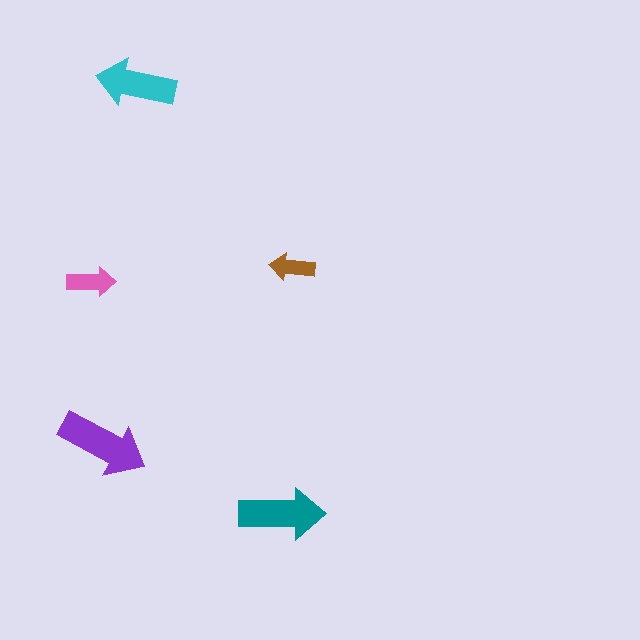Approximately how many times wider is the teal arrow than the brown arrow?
About 2 times wider.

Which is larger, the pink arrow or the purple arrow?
The purple one.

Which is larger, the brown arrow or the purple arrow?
The purple one.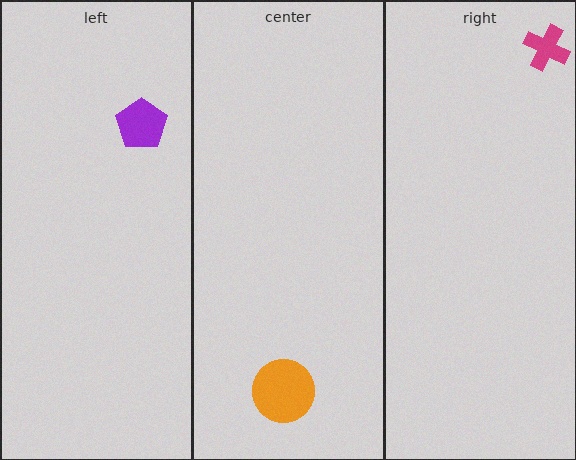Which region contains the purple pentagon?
The left region.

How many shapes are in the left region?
1.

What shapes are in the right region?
The magenta cross.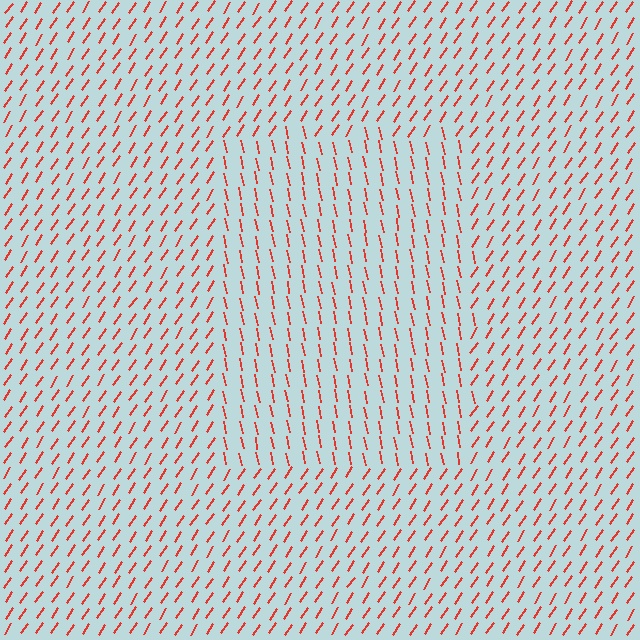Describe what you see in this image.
The image is filled with small red line segments. A rectangle region in the image has lines oriented differently from the surrounding lines, creating a visible texture boundary.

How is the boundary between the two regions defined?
The boundary is defined purely by a change in line orientation (approximately 45 degrees difference). All lines are the same color and thickness.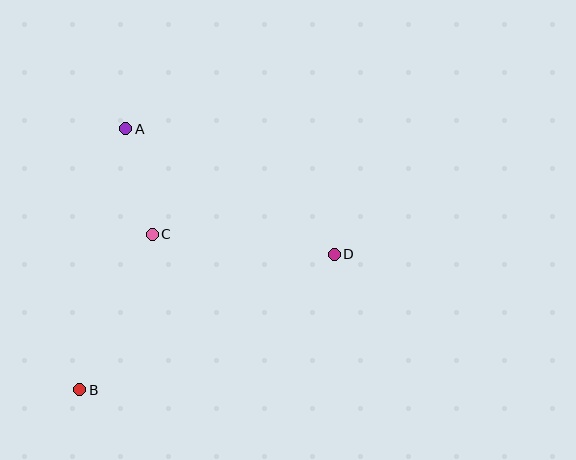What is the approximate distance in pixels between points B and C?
The distance between B and C is approximately 172 pixels.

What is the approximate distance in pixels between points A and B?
The distance between A and B is approximately 265 pixels.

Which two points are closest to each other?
Points A and C are closest to each other.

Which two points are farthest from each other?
Points B and D are farthest from each other.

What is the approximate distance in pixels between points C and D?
The distance between C and D is approximately 183 pixels.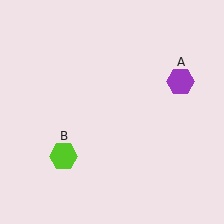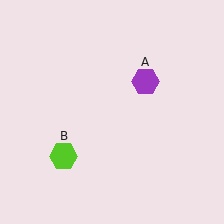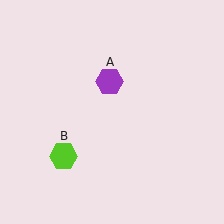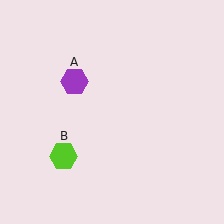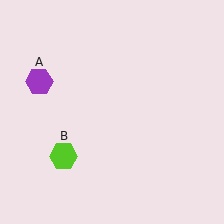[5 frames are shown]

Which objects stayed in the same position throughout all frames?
Lime hexagon (object B) remained stationary.